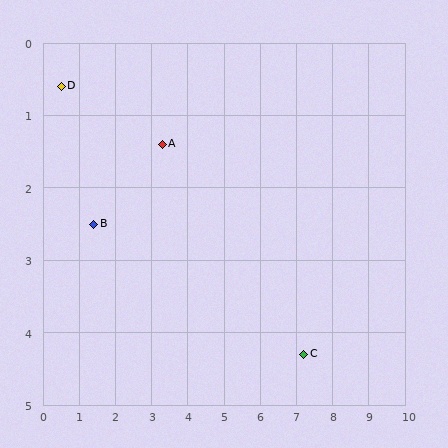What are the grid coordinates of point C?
Point C is at approximately (7.2, 4.3).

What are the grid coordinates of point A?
Point A is at approximately (3.3, 1.4).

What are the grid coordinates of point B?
Point B is at approximately (1.4, 2.5).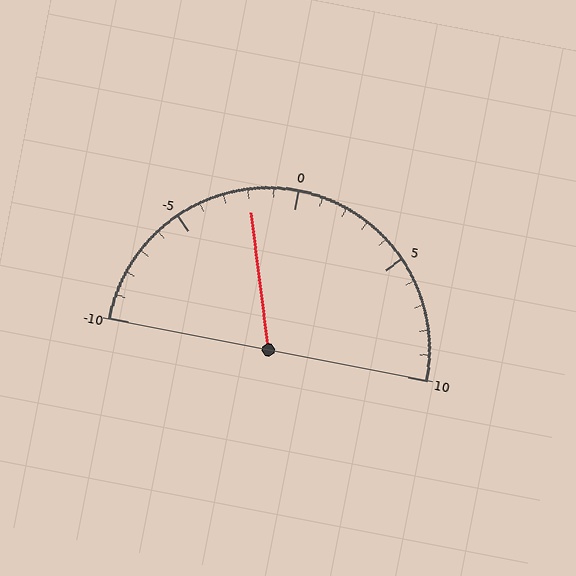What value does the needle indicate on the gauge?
The needle indicates approximately -2.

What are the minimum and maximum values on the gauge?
The gauge ranges from -10 to 10.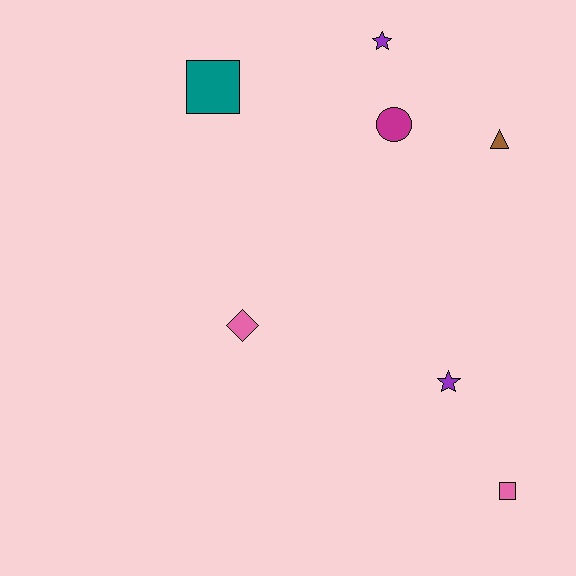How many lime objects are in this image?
There are no lime objects.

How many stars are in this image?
There are 2 stars.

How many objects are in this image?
There are 7 objects.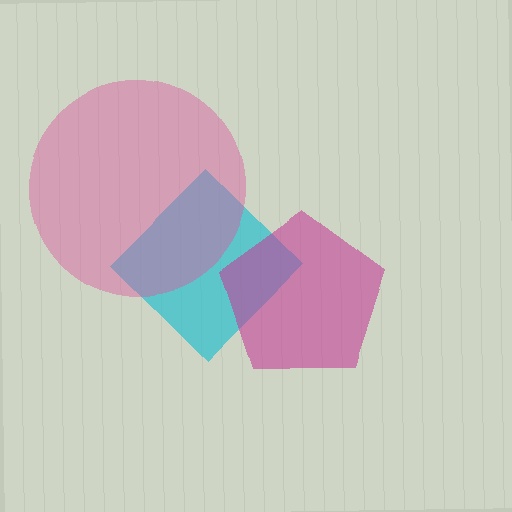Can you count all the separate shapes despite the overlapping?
Yes, there are 3 separate shapes.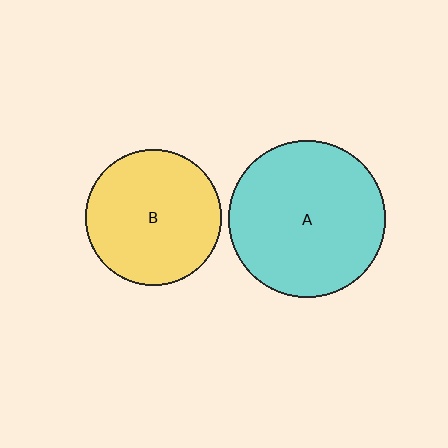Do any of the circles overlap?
No, none of the circles overlap.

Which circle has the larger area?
Circle A (cyan).